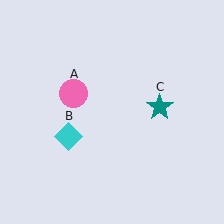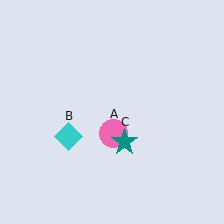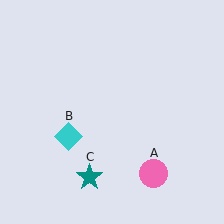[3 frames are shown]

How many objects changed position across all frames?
2 objects changed position: pink circle (object A), teal star (object C).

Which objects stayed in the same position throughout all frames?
Cyan diamond (object B) remained stationary.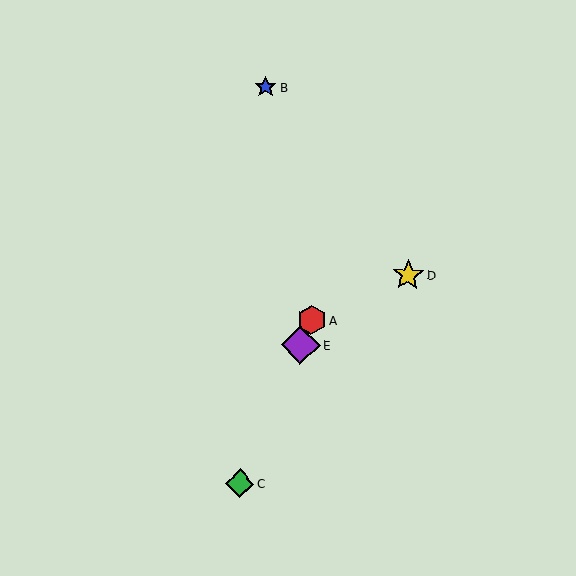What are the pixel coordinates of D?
Object D is at (408, 275).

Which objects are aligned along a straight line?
Objects A, C, E are aligned along a straight line.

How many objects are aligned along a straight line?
3 objects (A, C, E) are aligned along a straight line.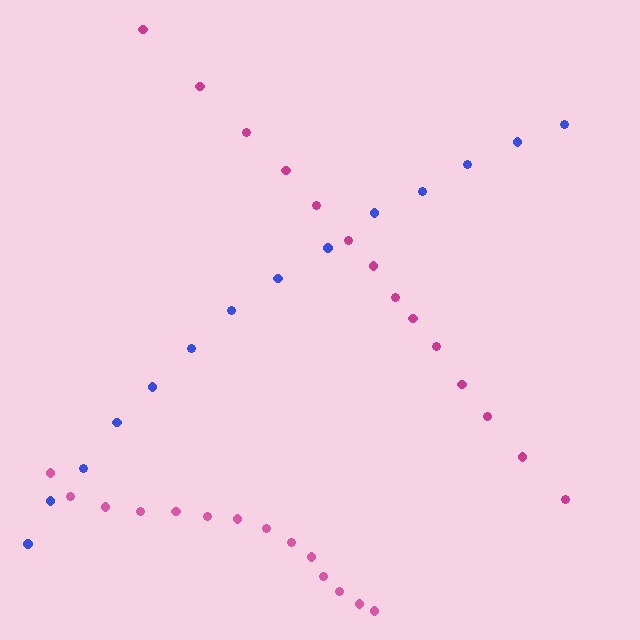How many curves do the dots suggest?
There are 3 distinct paths.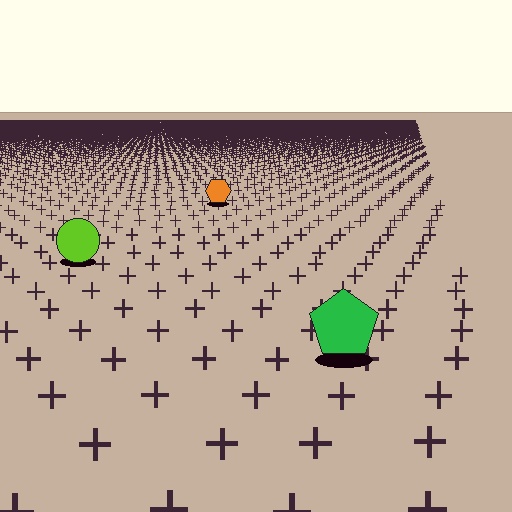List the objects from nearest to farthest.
From nearest to farthest: the green pentagon, the lime circle, the orange hexagon.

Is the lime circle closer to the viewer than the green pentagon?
No. The green pentagon is closer — you can tell from the texture gradient: the ground texture is coarser near it.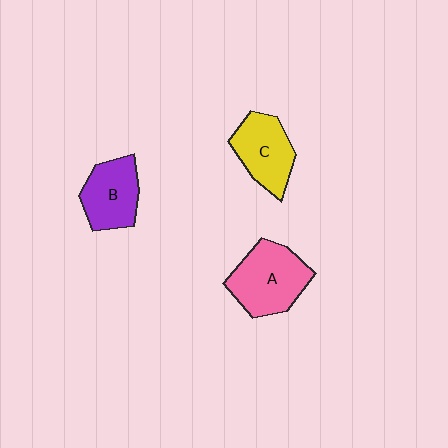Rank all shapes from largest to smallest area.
From largest to smallest: A (pink), C (yellow), B (purple).